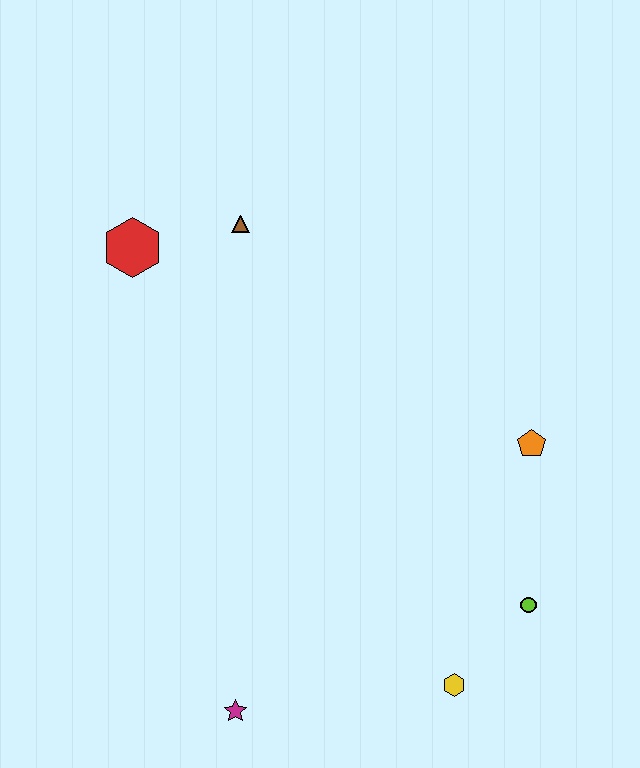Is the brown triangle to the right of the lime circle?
No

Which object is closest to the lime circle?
The yellow hexagon is closest to the lime circle.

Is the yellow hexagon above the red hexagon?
No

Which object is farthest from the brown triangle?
The yellow hexagon is farthest from the brown triangle.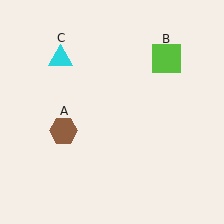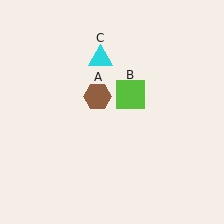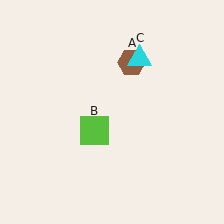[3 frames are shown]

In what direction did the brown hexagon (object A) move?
The brown hexagon (object A) moved up and to the right.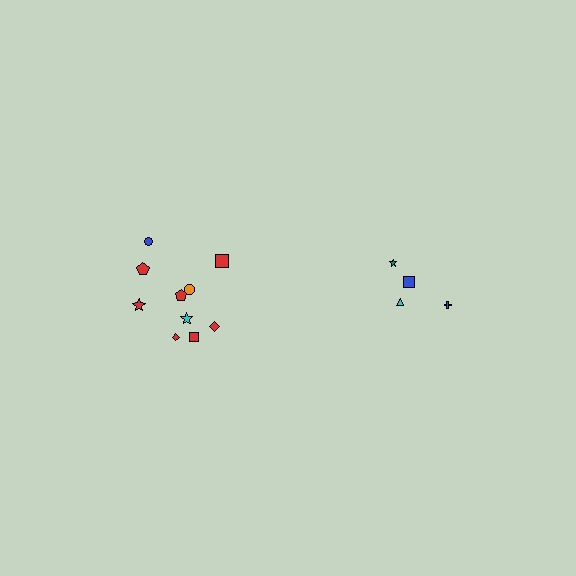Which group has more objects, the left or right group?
The left group.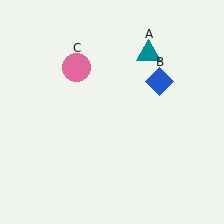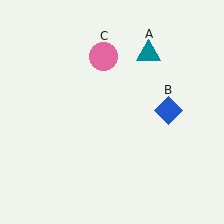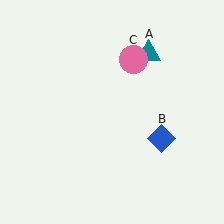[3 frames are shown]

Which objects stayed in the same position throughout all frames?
Teal triangle (object A) remained stationary.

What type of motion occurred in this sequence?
The blue diamond (object B), pink circle (object C) rotated clockwise around the center of the scene.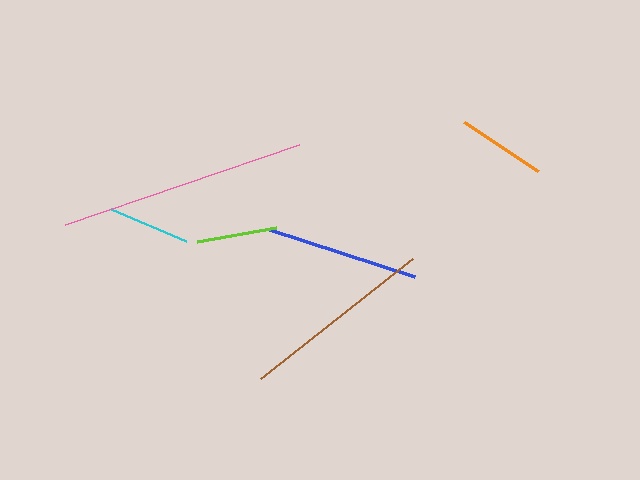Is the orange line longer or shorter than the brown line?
The brown line is longer than the orange line.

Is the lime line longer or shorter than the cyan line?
The cyan line is longer than the lime line.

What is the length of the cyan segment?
The cyan segment is approximately 82 pixels long.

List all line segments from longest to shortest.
From longest to shortest: pink, brown, blue, orange, cyan, lime.